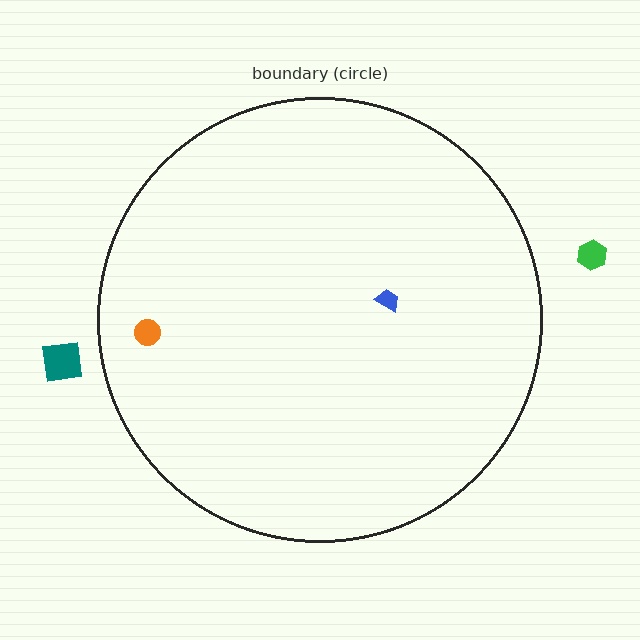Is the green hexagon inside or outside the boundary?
Outside.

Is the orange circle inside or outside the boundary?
Inside.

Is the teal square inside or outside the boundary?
Outside.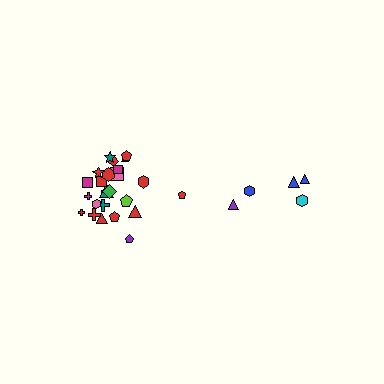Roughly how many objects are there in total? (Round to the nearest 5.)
Roughly 30 objects in total.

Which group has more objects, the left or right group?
The left group.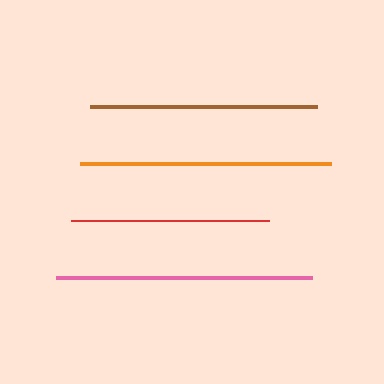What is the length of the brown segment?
The brown segment is approximately 227 pixels long.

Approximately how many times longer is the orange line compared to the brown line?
The orange line is approximately 1.1 times the length of the brown line.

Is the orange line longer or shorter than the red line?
The orange line is longer than the red line.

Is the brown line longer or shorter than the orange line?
The orange line is longer than the brown line.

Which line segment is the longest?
The pink line is the longest at approximately 256 pixels.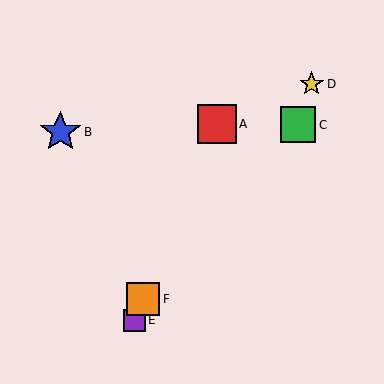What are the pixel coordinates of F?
Object F is at (143, 299).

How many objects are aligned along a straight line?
3 objects (A, E, F) are aligned along a straight line.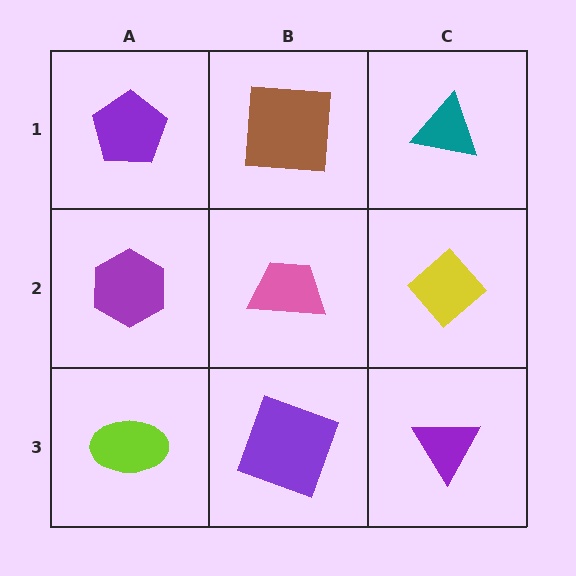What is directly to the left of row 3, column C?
A purple square.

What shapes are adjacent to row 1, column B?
A pink trapezoid (row 2, column B), a purple pentagon (row 1, column A), a teal triangle (row 1, column C).